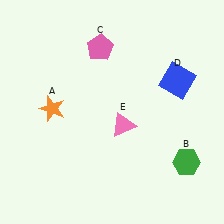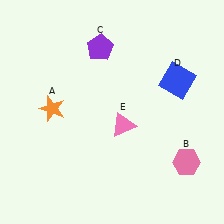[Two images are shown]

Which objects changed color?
B changed from green to pink. C changed from pink to purple.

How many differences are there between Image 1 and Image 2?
There are 2 differences between the two images.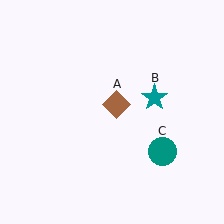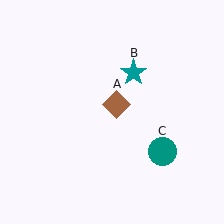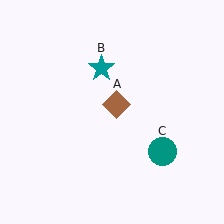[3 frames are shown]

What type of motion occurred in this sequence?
The teal star (object B) rotated counterclockwise around the center of the scene.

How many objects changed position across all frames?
1 object changed position: teal star (object B).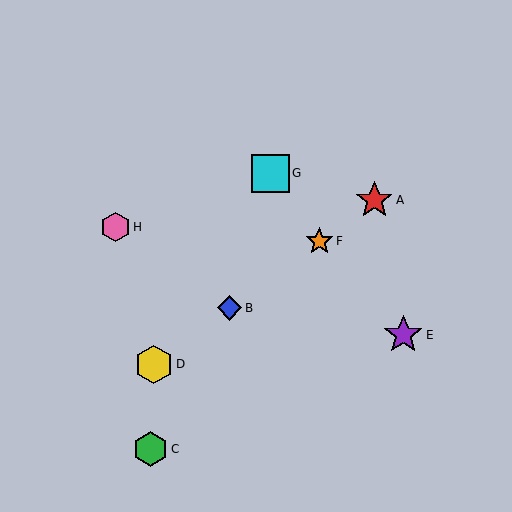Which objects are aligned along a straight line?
Objects A, B, D, F are aligned along a straight line.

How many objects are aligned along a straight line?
4 objects (A, B, D, F) are aligned along a straight line.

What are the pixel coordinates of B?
Object B is at (230, 308).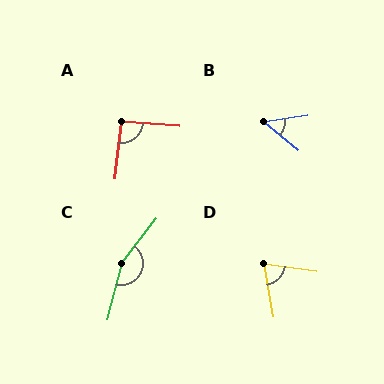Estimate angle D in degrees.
Approximately 72 degrees.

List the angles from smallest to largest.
B (47°), D (72°), A (92°), C (156°).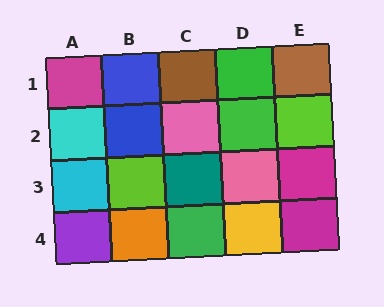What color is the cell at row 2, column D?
Green.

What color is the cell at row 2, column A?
Cyan.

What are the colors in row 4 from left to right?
Purple, orange, green, yellow, magenta.